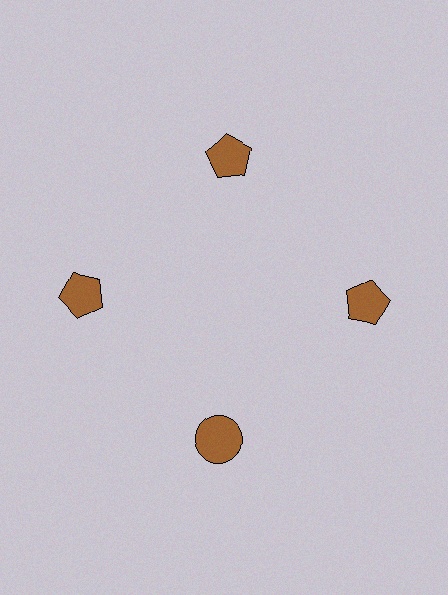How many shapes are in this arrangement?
There are 4 shapes arranged in a ring pattern.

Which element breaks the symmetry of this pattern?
The brown circle at roughly the 6 o'clock position breaks the symmetry. All other shapes are brown pentagons.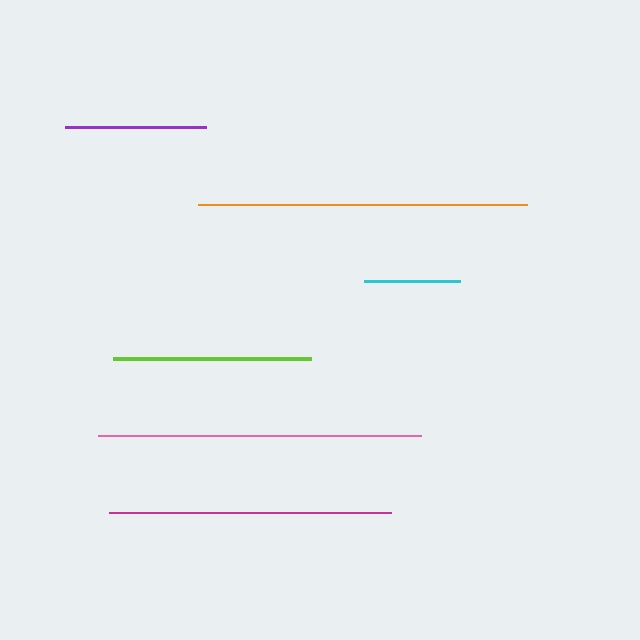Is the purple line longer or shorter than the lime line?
The lime line is longer than the purple line.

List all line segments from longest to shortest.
From longest to shortest: orange, pink, magenta, lime, purple, cyan.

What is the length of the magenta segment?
The magenta segment is approximately 283 pixels long.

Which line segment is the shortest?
The cyan line is the shortest at approximately 96 pixels.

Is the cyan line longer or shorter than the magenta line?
The magenta line is longer than the cyan line.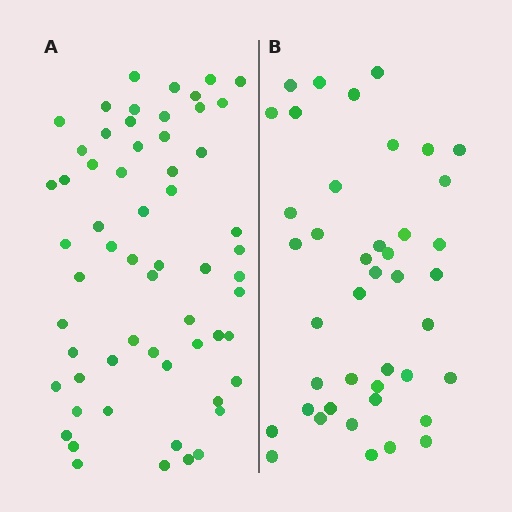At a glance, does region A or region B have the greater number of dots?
Region A (the left region) has more dots.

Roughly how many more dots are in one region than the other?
Region A has approximately 20 more dots than region B.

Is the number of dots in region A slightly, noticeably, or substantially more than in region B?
Region A has noticeably more, but not dramatically so. The ratio is roughly 1.4 to 1.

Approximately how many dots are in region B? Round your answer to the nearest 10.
About 40 dots. (The exact count is 42, which rounds to 40.)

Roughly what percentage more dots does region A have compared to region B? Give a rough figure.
About 45% more.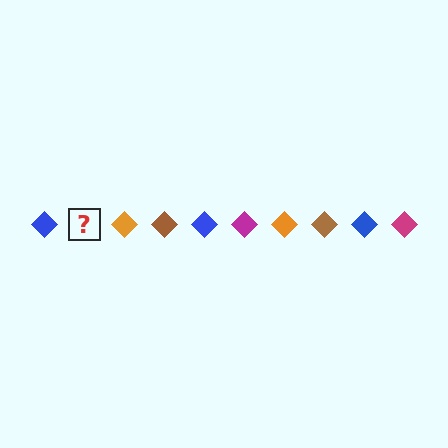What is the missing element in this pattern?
The missing element is a magenta diamond.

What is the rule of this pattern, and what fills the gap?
The rule is that the pattern cycles through blue, magenta, orange, brown diamonds. The gap should be filled with a magenta diamond.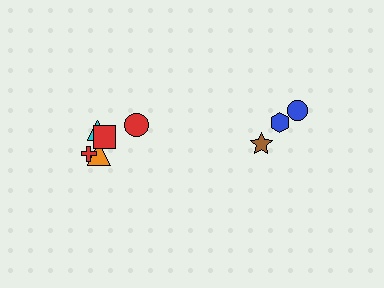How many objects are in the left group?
There are 5 objects.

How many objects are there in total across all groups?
There are 8 objects.